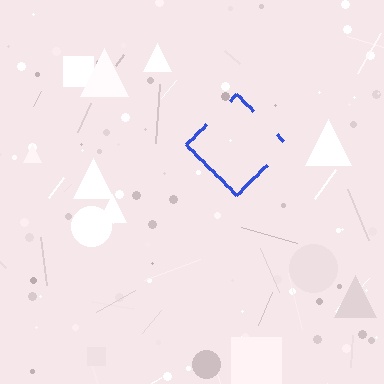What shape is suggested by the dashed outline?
The dashed outline suggests a diamond.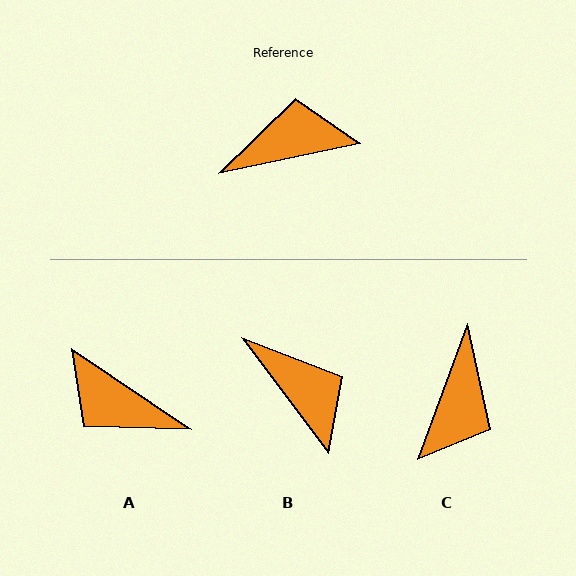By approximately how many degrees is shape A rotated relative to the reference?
Approximately 134 degrees counter-clockwise.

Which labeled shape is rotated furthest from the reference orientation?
A, about 134 degrees away.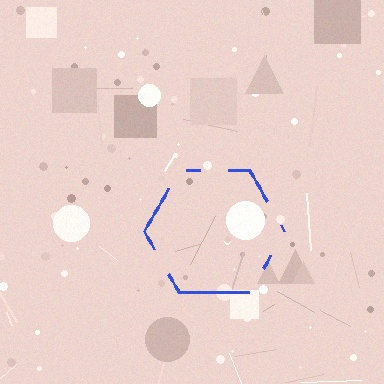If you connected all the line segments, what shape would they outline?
They would outline a hexagon.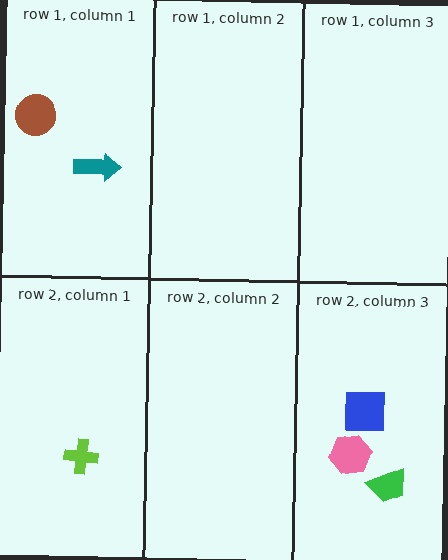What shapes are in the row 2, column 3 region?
The green trapezoid, the pink hexagon, the blue square.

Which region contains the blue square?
The row 2, column 3 region.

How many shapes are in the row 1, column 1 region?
2.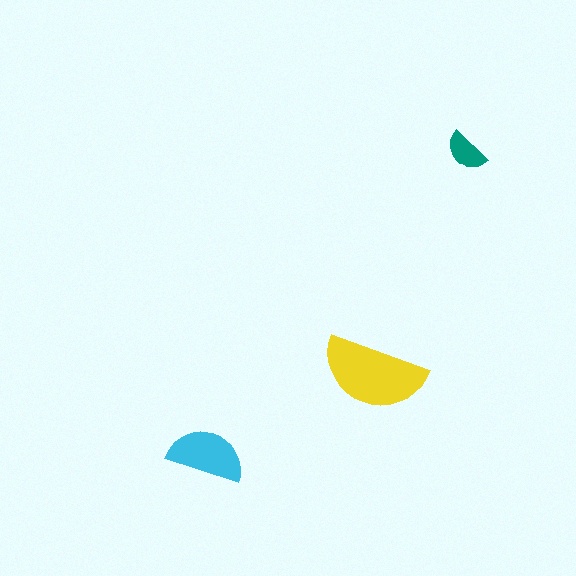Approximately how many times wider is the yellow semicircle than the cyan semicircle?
About 1.5 times wider.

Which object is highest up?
The teal semicircle is topmost.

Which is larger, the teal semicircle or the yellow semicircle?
The yellow one.